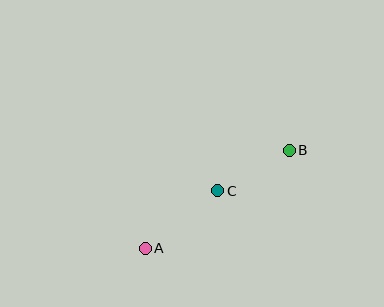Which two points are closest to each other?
Points B and C are closest to each other.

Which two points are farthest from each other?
Points A and B are farthest from each other.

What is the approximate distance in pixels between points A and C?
The distance between A and C is approximately 93 pixels.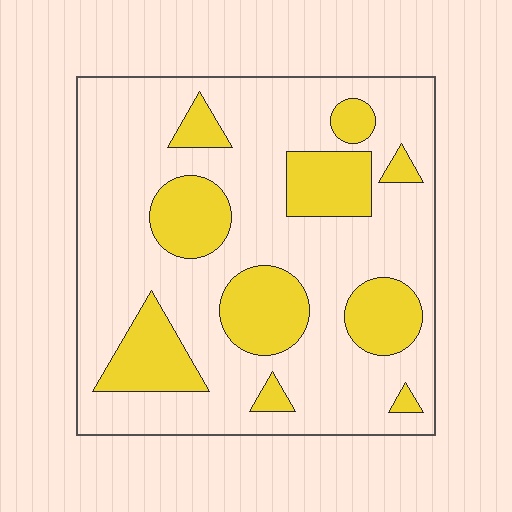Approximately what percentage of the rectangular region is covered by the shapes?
Approximately 25%.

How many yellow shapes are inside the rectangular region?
10.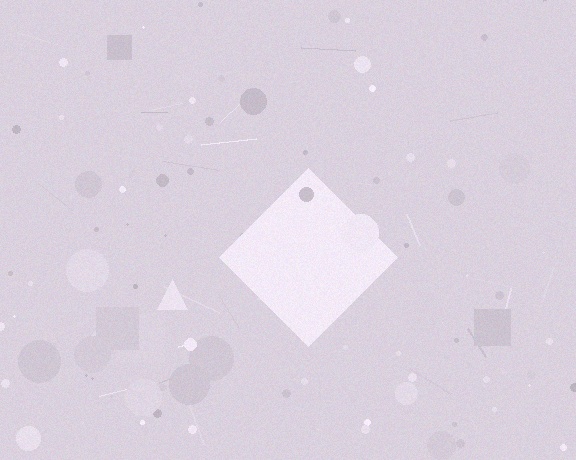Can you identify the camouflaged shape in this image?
The camouflaged shape is a diamond.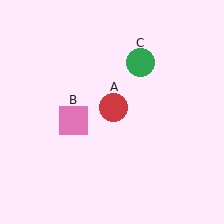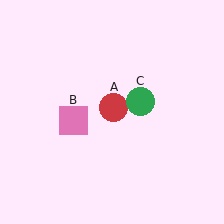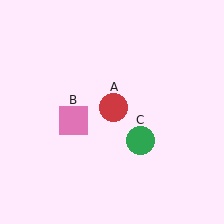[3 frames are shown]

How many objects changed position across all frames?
1 object changed position: green circle (object C).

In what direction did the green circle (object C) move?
The green circle (object C) moved down.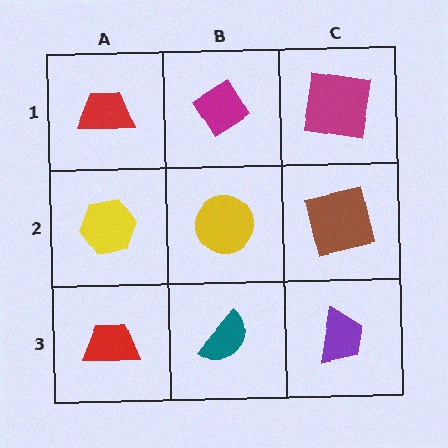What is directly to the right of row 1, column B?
A magenta square.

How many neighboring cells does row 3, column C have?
2.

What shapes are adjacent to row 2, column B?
A magenta diamond (row 1, column B), a teal semicircle (row 3, column B), a yellow hexagon (row 2, column A), a brown square (row 2, column C).